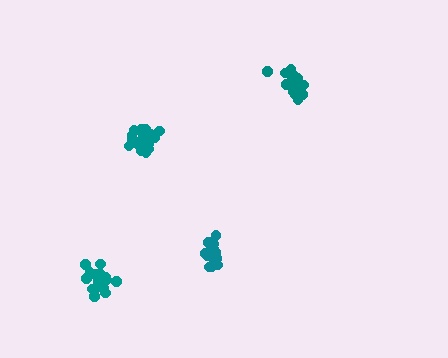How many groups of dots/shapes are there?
There are 4 groups.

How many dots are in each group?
Group 1: 17 dots, Group 2: 21 dots, Group 3: 19 dots, Group 4: 17 dots (74 total).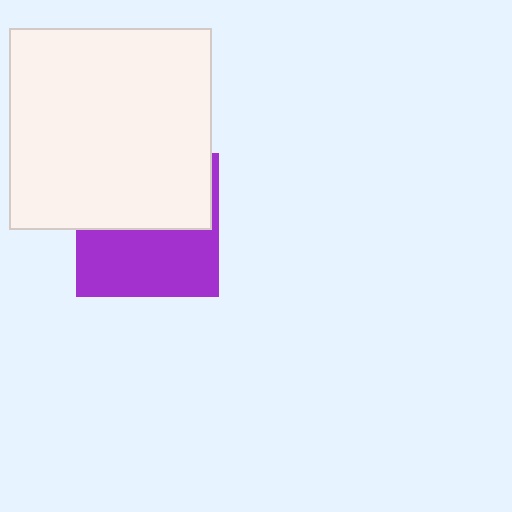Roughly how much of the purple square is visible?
About half of it is visible (roughly 50%).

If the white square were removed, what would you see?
You would see the complete purple square.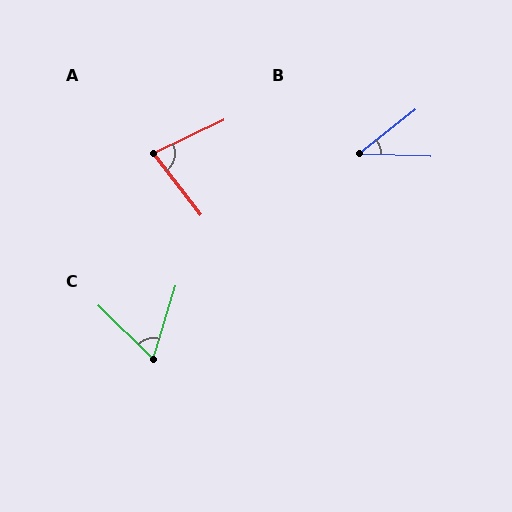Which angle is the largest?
A, at approximately 78 degrees.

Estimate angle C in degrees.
Approximately 62 degrees.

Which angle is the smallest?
B, at approximately 40 degrees.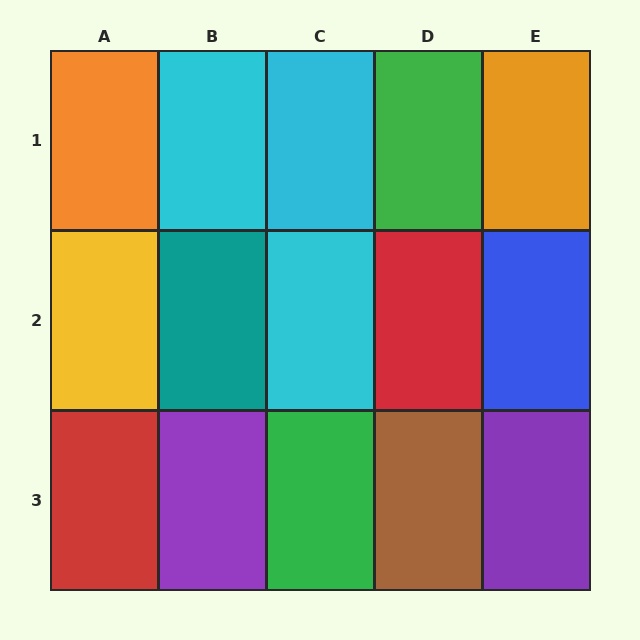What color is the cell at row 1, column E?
Orange.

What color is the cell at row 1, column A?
Orange.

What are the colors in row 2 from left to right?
Yellow, teal, cyan, red, blue.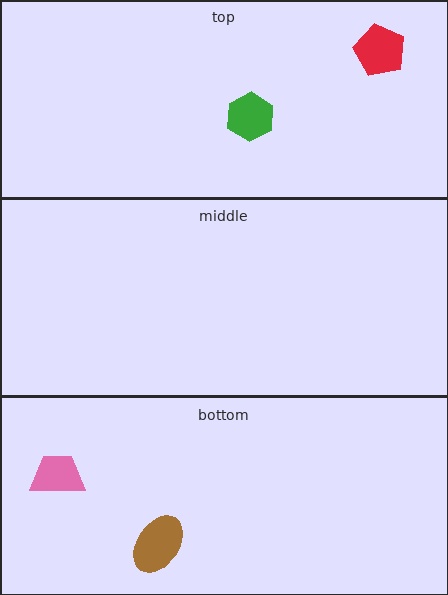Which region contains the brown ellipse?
The bottom region.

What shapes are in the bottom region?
The brown ellipse, the pink trapezoid.